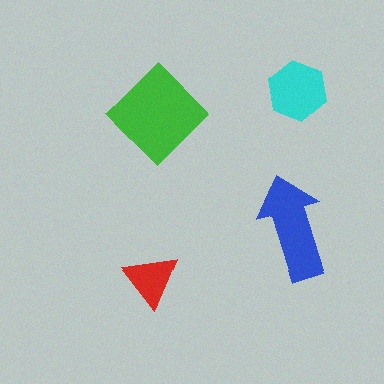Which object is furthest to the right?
The cyan hexagon is rightmost.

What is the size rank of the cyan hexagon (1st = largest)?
3rd.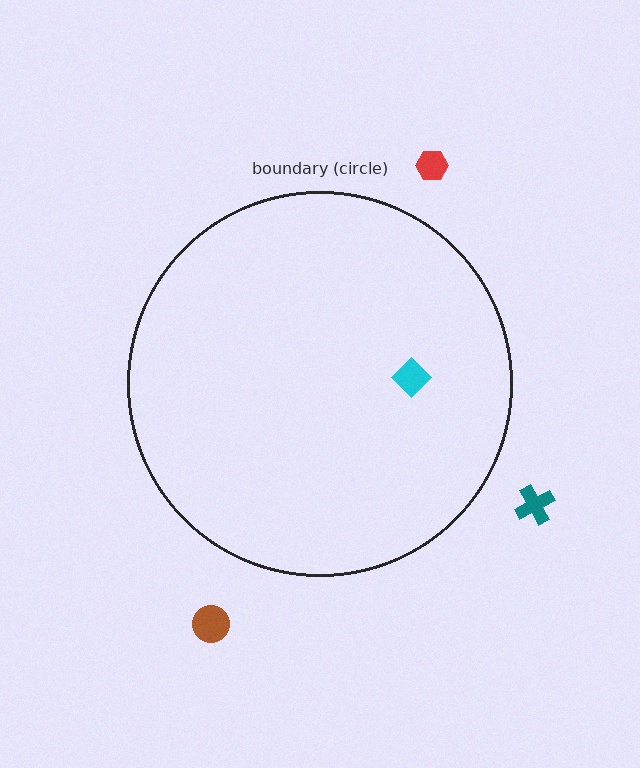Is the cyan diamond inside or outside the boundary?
Inside.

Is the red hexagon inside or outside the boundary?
Outside.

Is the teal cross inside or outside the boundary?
Outside.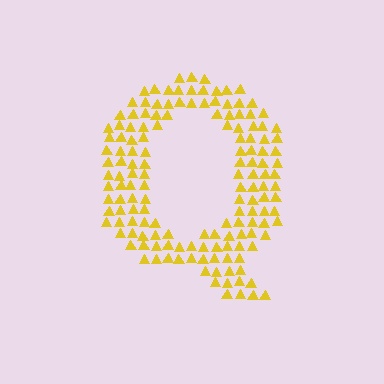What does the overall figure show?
The overall figure shows the letter Q.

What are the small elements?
The small elements are triangles.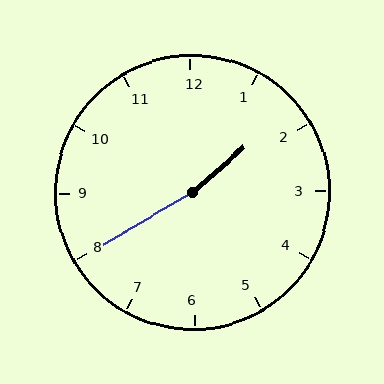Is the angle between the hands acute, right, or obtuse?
It is obtuse.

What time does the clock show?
1:40.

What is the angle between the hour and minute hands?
Approximately 170 degrees.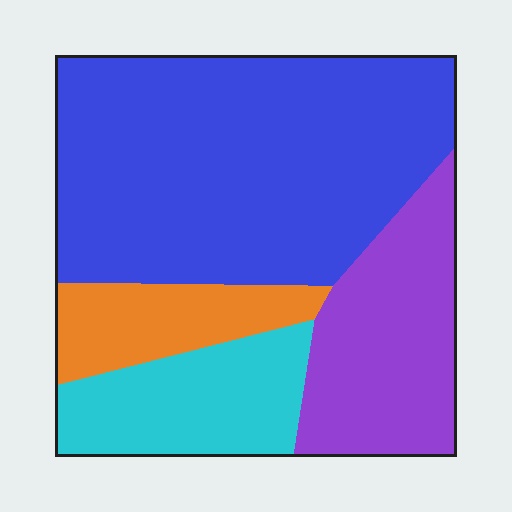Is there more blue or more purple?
Blue.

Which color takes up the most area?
Blue, at roughly 50%.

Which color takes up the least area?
Orange, at roughly 10%.